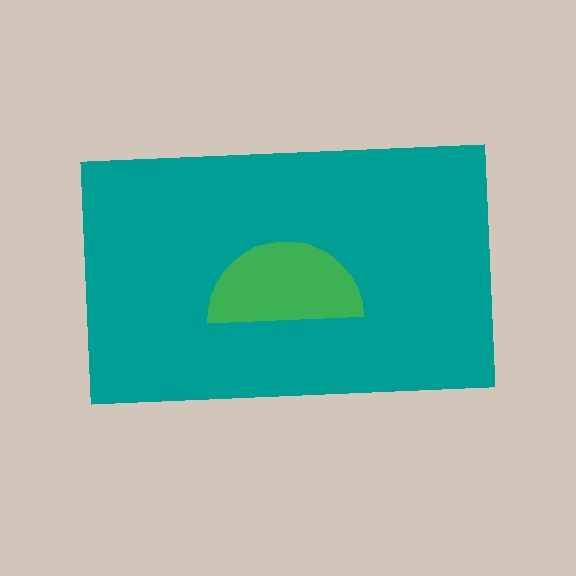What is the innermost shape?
The green semicircle.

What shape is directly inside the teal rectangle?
The green semicircle.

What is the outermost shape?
The teal rectangle.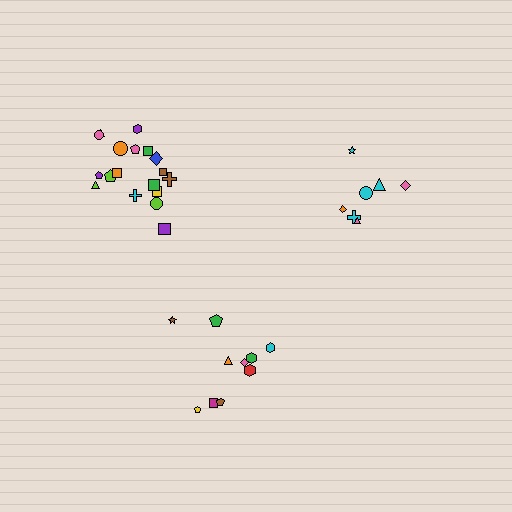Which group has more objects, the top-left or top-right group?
The top-left group.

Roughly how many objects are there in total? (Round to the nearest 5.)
Roughly 35 objects in total.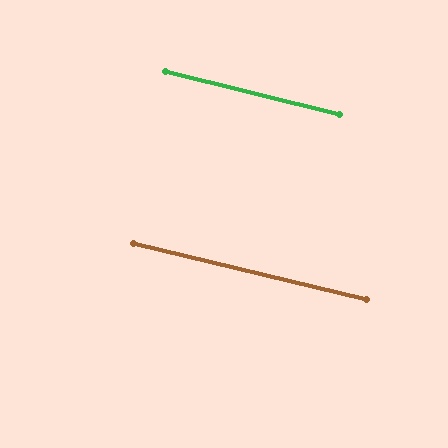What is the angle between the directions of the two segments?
Approximately 0 degrees.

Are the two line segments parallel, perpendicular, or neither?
Parallel — their directions differ by only 0.5°.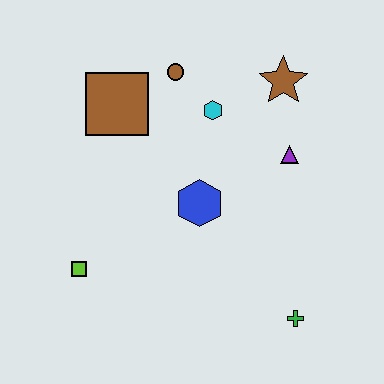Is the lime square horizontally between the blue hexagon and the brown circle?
No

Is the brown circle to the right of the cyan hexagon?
No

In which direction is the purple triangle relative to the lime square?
The purple triangle is to the right of the lime square.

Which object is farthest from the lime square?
The brown star is farthest from the lime square.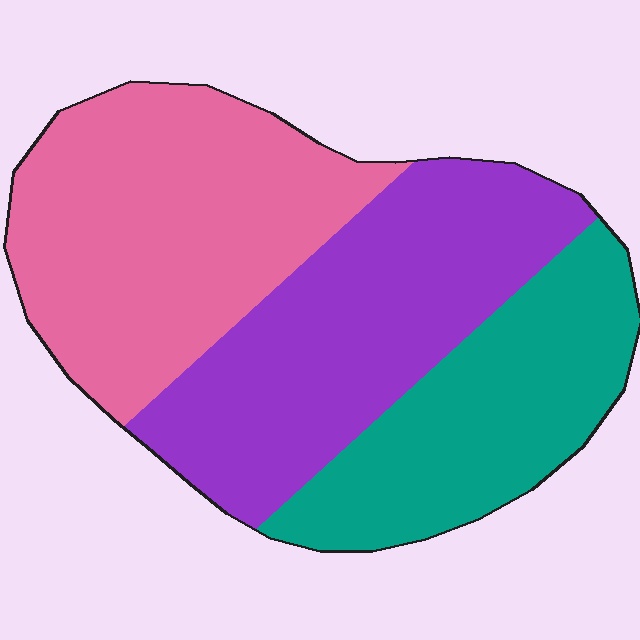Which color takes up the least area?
Teal, at roughly 25%.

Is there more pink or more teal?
Pink.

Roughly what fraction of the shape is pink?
Pink covers 38% of the shape.